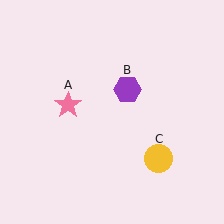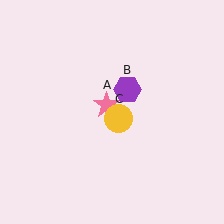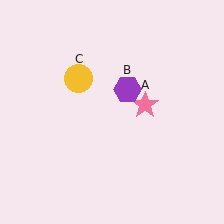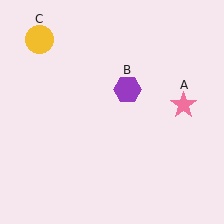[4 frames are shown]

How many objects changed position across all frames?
2 objects changed position: pink star (object A), yellow circle (object C).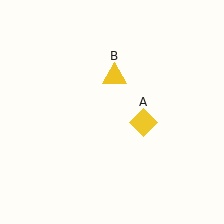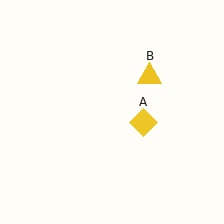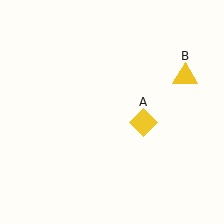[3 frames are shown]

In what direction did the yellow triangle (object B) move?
The yellow triangle (object B) moved right.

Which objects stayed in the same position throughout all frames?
Yellow diamond (object A) remained stationary.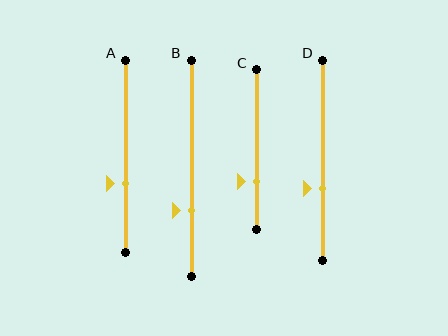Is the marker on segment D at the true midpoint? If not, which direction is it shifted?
No, the marker on segment D is shifted downward by about 14% of the segment length.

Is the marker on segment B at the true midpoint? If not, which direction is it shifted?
No, the marker on segment B is shifted downward by about 20% of the segment length.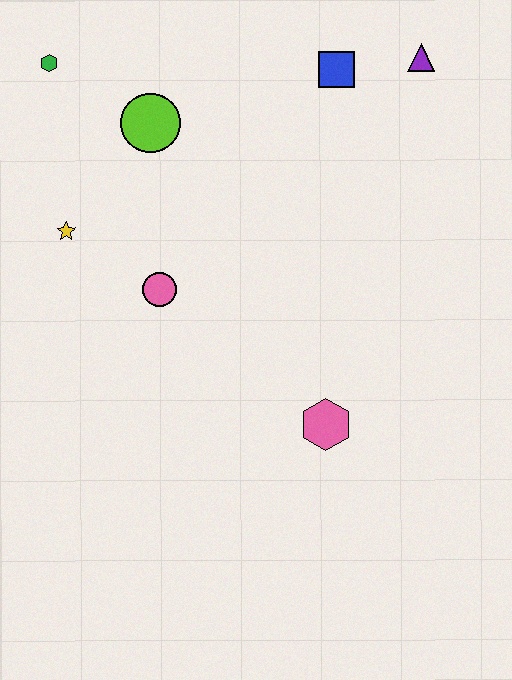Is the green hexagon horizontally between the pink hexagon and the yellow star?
No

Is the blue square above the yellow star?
Yes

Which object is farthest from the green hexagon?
The pink hexagon is farthest from the green hexagon.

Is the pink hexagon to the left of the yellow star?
No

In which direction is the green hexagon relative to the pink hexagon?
The green hexagon is above the pink hexagon.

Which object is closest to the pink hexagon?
The pink circle is closest to the pink hexagon.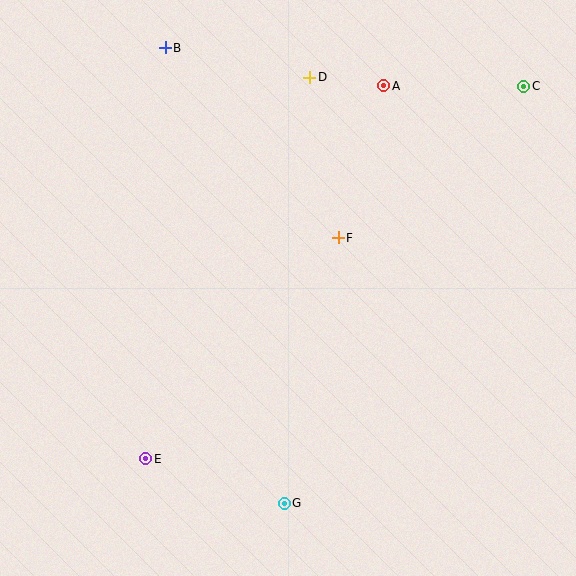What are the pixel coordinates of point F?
Point F is at (338, 238).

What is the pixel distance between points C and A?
The distance between C and A is 140 pixels.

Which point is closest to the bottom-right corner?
Point G is closest to the bottom-right corner.